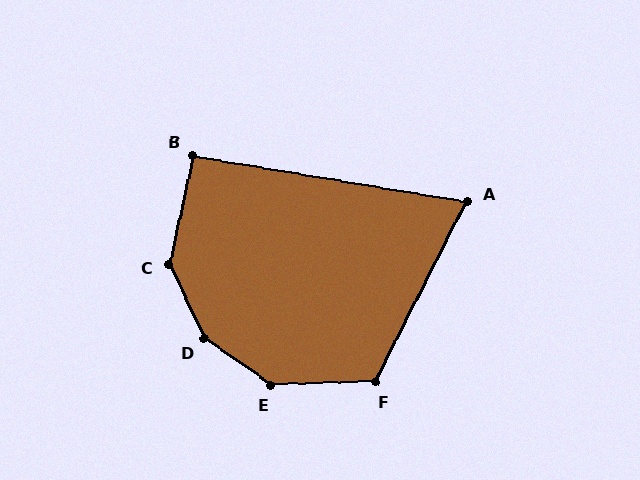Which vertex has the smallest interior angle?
A, at approximately 73 degrees.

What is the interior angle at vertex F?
Approximately 118 degrees (obtuse).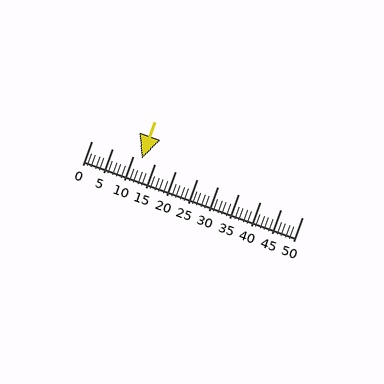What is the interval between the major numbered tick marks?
The major tick marks are spaced 5 units apart.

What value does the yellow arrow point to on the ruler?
The yellow arrow points to approximately 12.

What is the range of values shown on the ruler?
The ruler shows values from 0 to 50.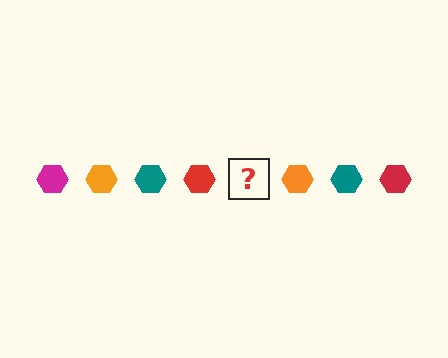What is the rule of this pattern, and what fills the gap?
The rule is that the pattern cycles through magenta, orange, teal, red hexagons. The gap should be filled with a magenta hexagon.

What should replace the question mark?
The question mark should be replaced with a magenta hexagon.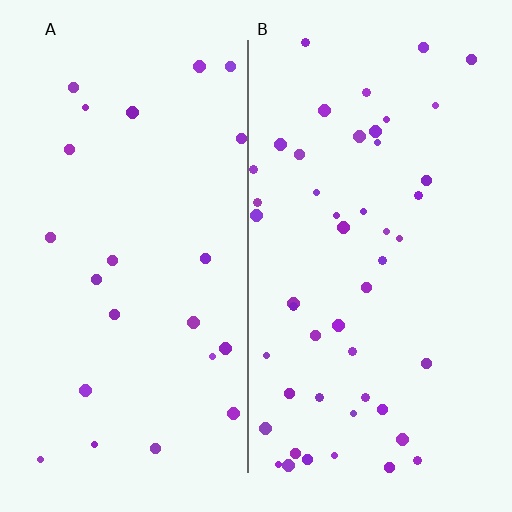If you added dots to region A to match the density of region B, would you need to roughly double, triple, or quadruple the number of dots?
Approximately double.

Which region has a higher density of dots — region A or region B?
B (the right).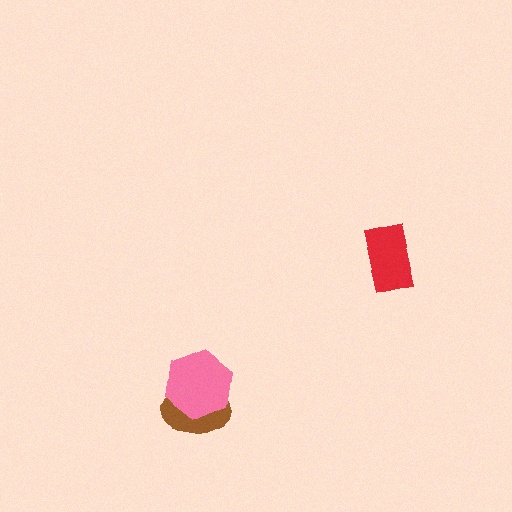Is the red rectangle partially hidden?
No, no other shape covers it.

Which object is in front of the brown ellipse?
The pink hexagon is in front of the brown ellipse.